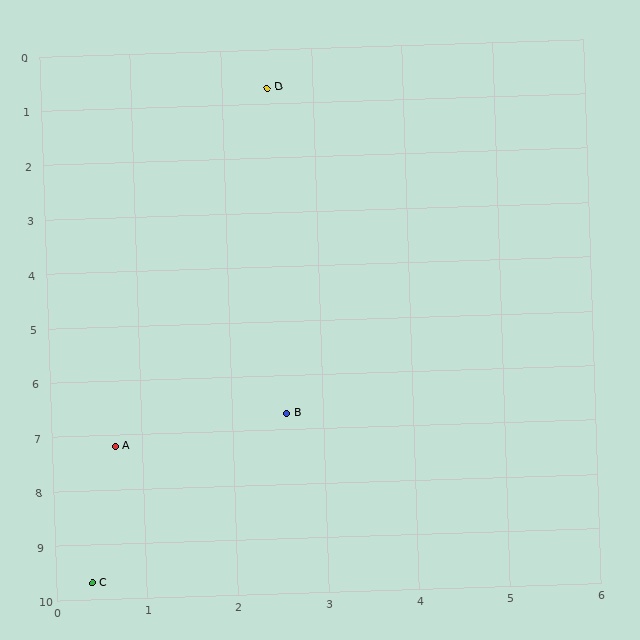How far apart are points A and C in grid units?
Points A and C are about 2.5 grid units apart.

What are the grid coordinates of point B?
Point B is at approximately (2.6, 6.7).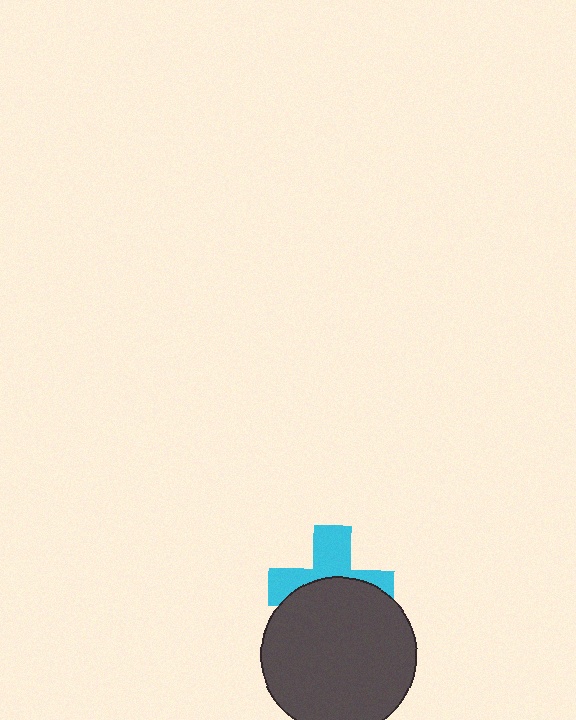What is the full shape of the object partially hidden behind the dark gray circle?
The partially hidden object is a cyan cross.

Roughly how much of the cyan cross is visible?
About half of it is visible (roughly 48%).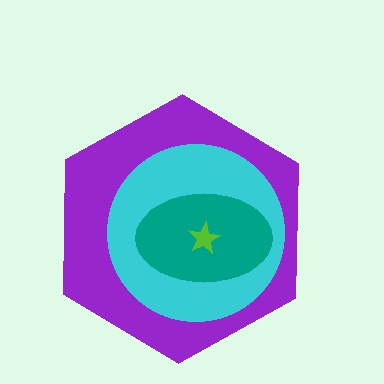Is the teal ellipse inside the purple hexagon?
Yes.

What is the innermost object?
The lime star.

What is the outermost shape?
The purple hexagon.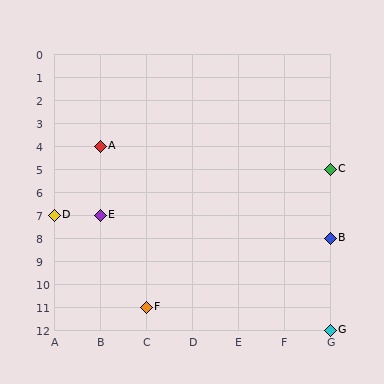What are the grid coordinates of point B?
Point B is at grid coordinates (G, 8).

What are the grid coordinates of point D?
Point D is at grid coordinates (A, 7).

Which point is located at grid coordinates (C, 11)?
Point F is at (C, 11).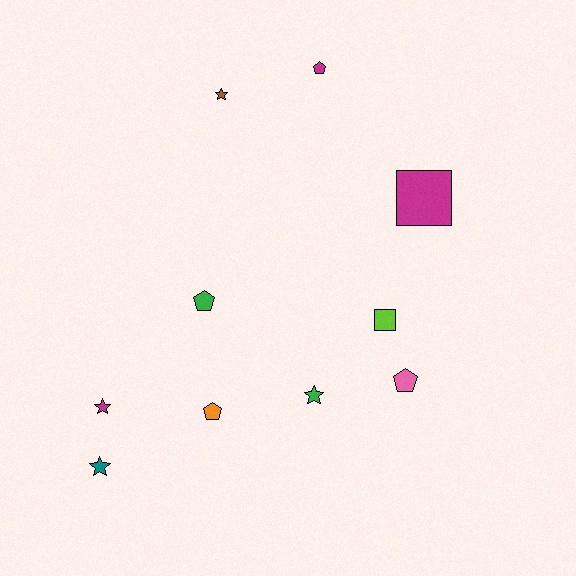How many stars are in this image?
There are 4 stars.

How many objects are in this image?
There are 10 objects.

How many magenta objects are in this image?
There are 3 magenta objects.